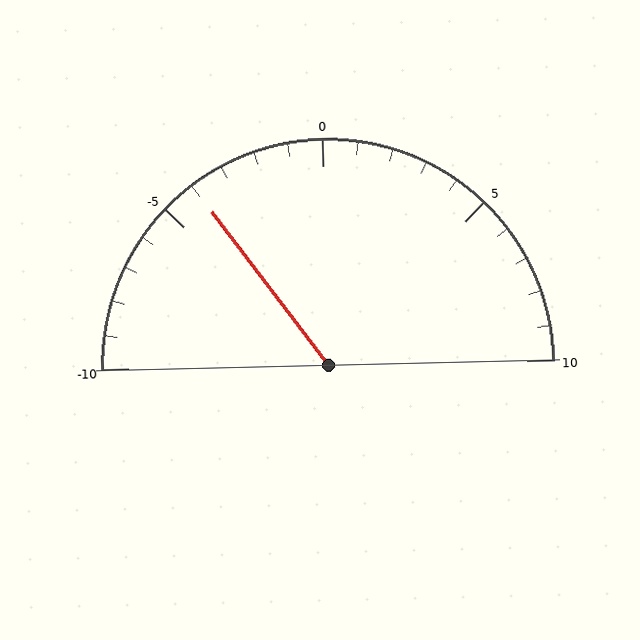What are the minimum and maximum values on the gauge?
The gauge ranges from -10 to 10.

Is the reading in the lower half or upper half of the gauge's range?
The reading is in the lower half of the range (-10 to 10).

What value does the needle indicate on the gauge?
The needle indicates approximately -4.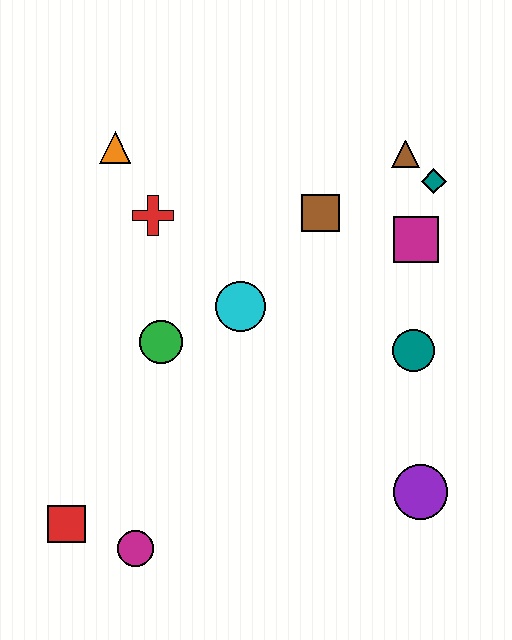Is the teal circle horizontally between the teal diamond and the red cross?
Yes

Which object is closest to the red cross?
The orange triangle is closest to the red cross.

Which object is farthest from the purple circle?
The orange triangle is farthest from the purple circle.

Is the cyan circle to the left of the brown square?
Yes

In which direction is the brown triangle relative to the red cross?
The brown triangle is to the right of the red cross.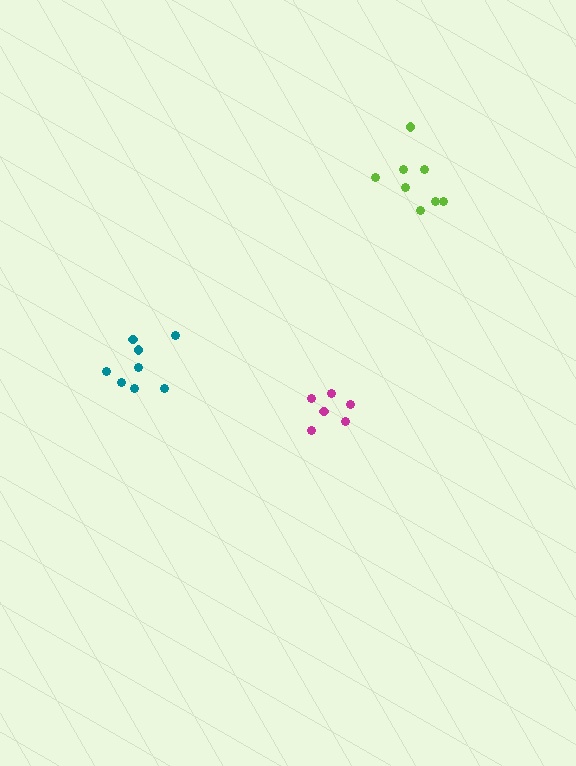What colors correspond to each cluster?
The clusters are colored: teal, lime, magenta.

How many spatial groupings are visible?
There are 3 spatial groupings.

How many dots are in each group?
Group 1: 8 dots, Group 2: 8 dots, Group 3: 6 dots (22 total).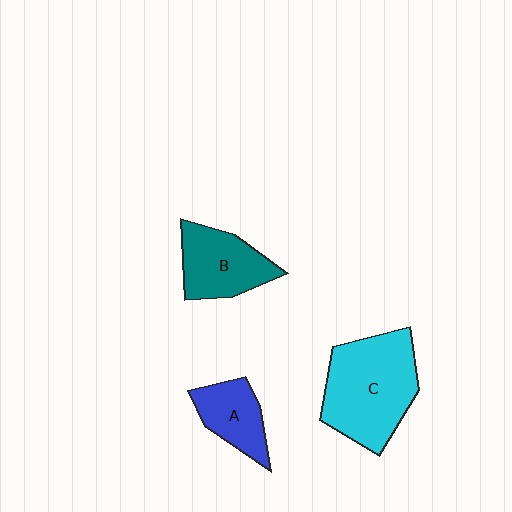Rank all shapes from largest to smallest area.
From largest to smallest: C (cyan), B (teal), A (blue).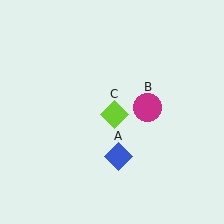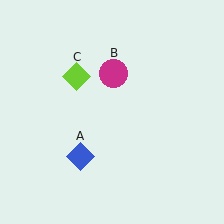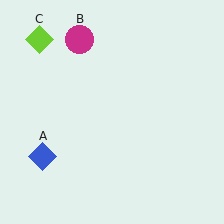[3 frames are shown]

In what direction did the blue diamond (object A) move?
The blue diamond (object A) moved left.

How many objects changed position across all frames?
3 objects changed position: blue diamond (object A), magenta circle (object B), lime diamond (object C).